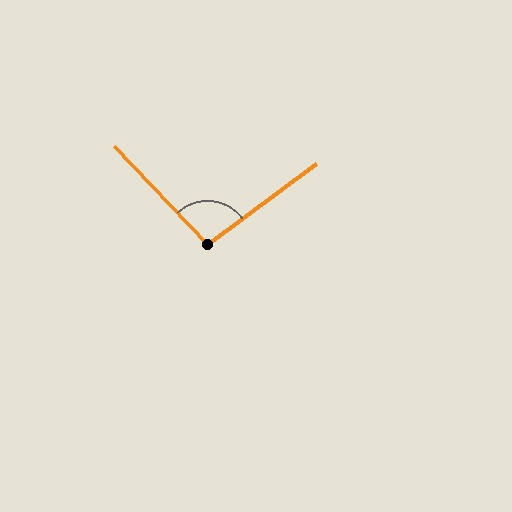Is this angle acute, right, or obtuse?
It is obtuse.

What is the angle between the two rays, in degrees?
Approximately 97 degrees.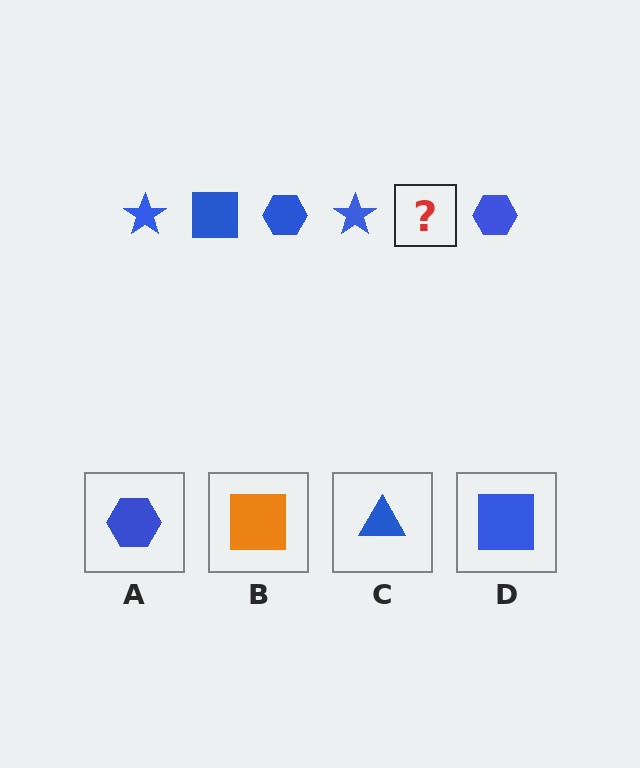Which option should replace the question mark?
Option D.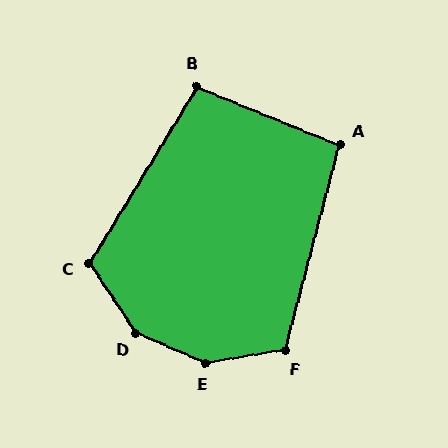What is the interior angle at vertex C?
Approximately 115 degrees (obtuse).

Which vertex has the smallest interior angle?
A, at approximately 97 degrees.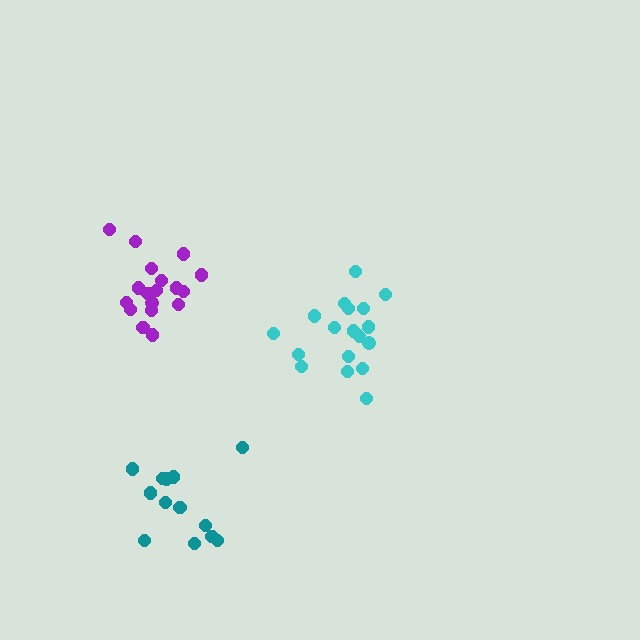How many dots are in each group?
Group 1: 19 dots, Group 2: 18 dots, Group 3: 13 dots (50 total).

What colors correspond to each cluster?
The clusters are colored: cyan, purple, teal.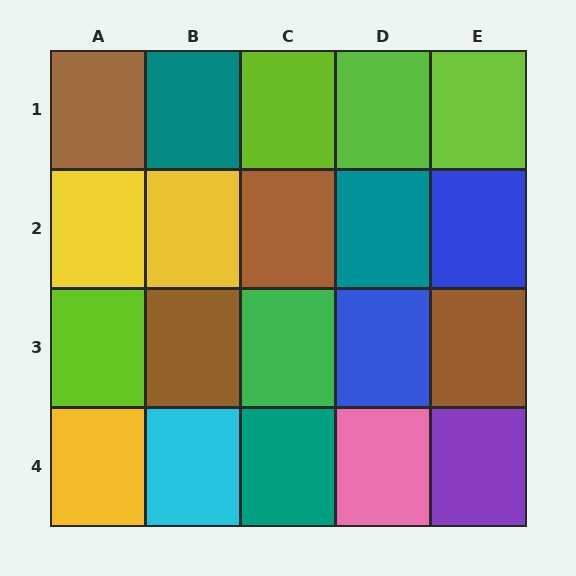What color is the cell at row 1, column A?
Brown.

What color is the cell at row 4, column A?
Yellow.